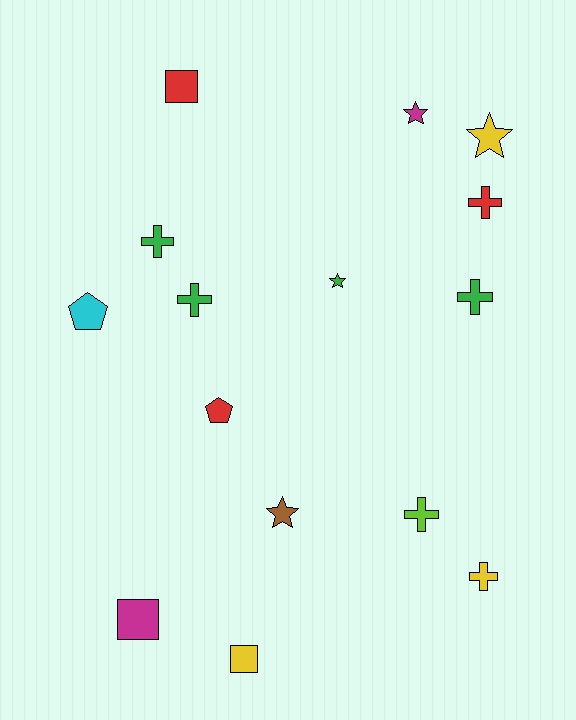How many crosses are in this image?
There are 6 crosses.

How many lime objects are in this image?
There is 1 lime object.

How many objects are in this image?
There are 15 objects.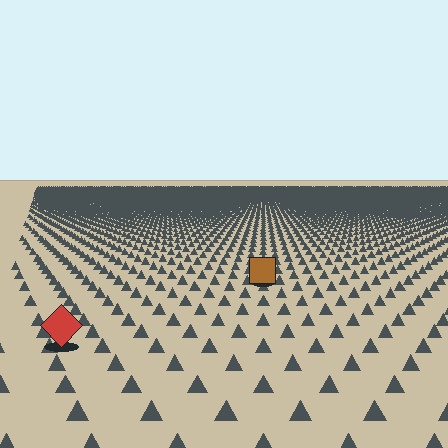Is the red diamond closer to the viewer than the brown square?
Yes. The red diamond is closer — you can tell from the texture gradient: the ground texture is coarser near it.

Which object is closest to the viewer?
The red diamond is closest. The texture marks near it are larger and more spread out.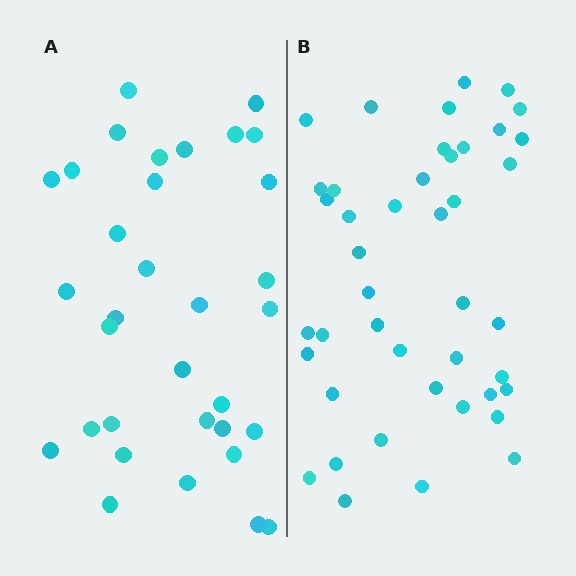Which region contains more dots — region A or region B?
Region B (the right region) has more dots.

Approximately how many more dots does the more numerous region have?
Region B has roughly 10 or so more dots than region A.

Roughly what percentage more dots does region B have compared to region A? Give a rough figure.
About 30% more.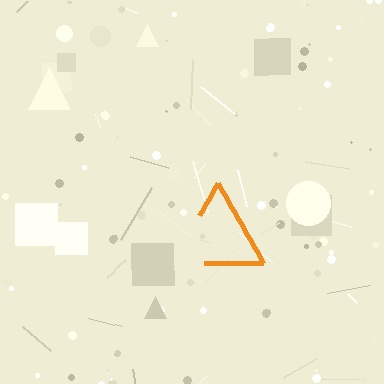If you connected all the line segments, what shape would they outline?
They would outline a triangle.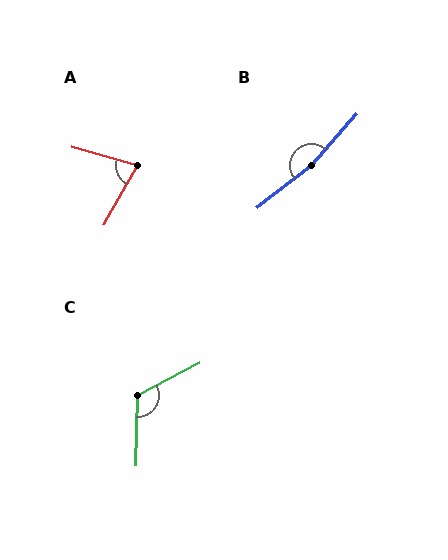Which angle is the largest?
B, at approximately 169 degrees.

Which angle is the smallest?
A, at approximately 77 degrees.